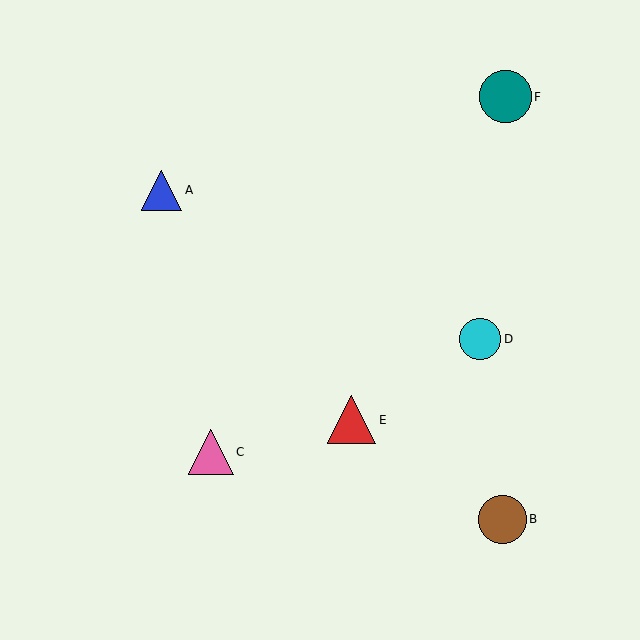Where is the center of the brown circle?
The center of the brown circle is at (502, 519).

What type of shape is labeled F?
Shape F is a teal circle.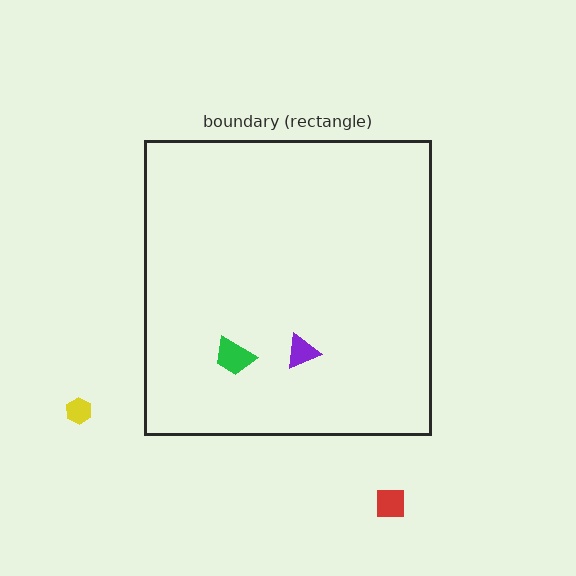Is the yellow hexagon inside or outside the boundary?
Outside.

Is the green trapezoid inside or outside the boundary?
Inside.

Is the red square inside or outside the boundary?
Outside.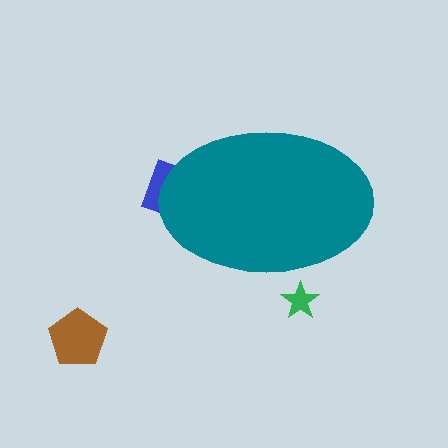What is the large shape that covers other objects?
A teal ellipse.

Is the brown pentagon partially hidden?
No, the brown pentagon is fully visible.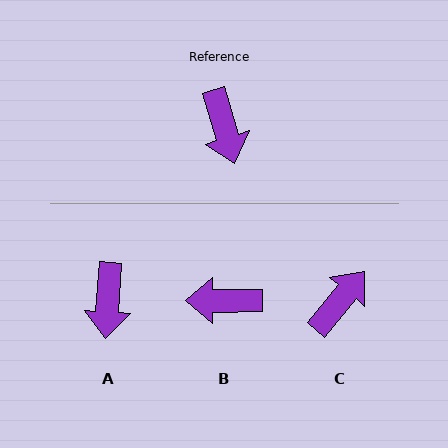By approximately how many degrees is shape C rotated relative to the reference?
Approximately 124 degrees counter-clockwise.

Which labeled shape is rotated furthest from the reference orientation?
C, about 124 degrees away.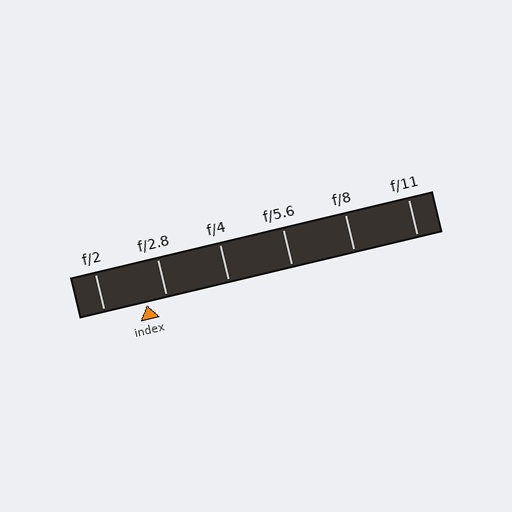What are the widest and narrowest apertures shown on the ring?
The widest aperture shown is f/2 and the narrowest is f/11.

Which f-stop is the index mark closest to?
The index mark is closest to f/2.8.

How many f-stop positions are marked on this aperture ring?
There are 6 f-stop positions marked.